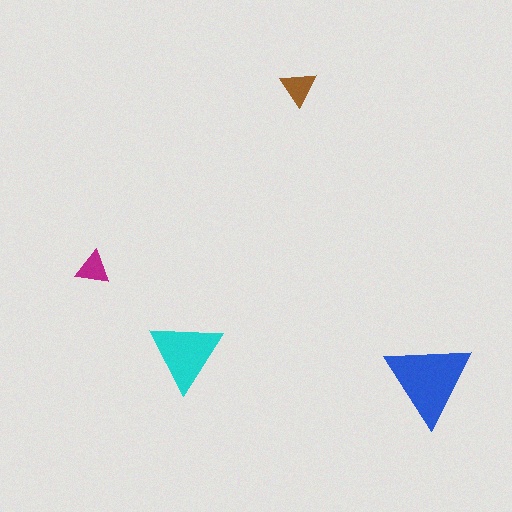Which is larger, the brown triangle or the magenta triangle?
The brown one.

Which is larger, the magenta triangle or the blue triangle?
The blue one.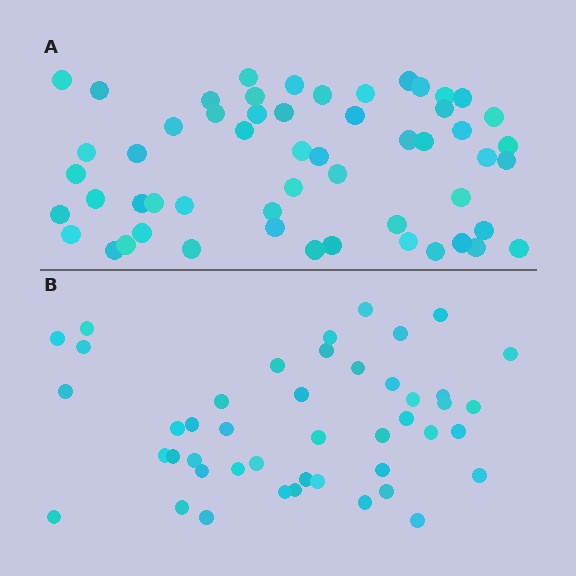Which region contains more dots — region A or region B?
Region A (the top region) has more dots.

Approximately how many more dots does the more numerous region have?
Region A has roughly 10 or so more dots than region B.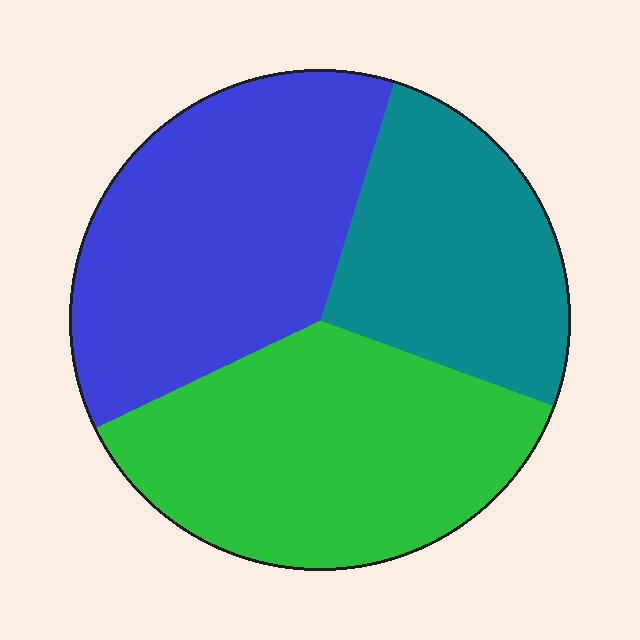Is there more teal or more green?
Green.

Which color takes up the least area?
Teal, at roughly 25%.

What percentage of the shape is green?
Green takes up about three eighths (3/8) of the shape.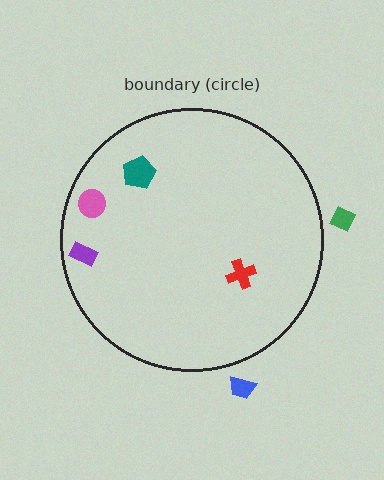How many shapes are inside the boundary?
4 inside, 2 outside.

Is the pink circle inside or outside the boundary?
Inside.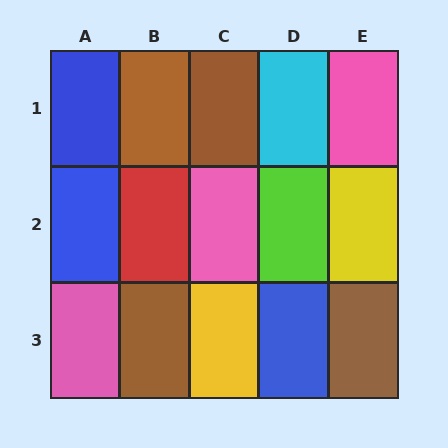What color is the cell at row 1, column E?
Pink.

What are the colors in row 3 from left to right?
Pink, brown, yellow, blue, brown.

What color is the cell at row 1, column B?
Brown.